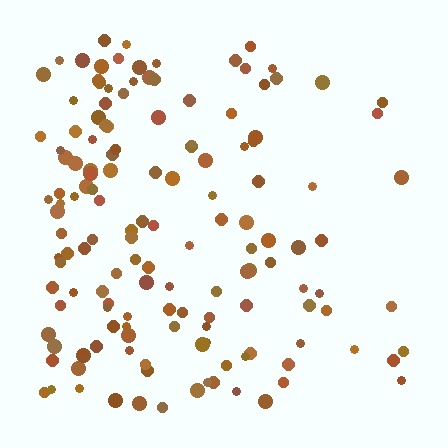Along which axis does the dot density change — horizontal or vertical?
Horizontal.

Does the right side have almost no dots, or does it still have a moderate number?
Still a moderate number, just noticeably fewer than the left.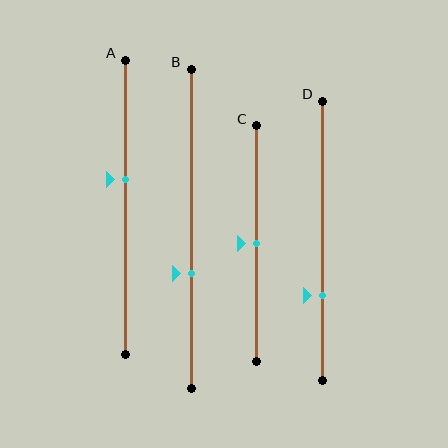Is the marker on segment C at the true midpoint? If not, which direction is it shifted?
Yes, the marker on segment C is at the true midpoint.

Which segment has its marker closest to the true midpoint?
Segment C has its marker closest to the true midpoint.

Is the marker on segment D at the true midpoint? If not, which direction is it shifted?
No, the marker on segment D is shifted downward by about 20% of the segment length.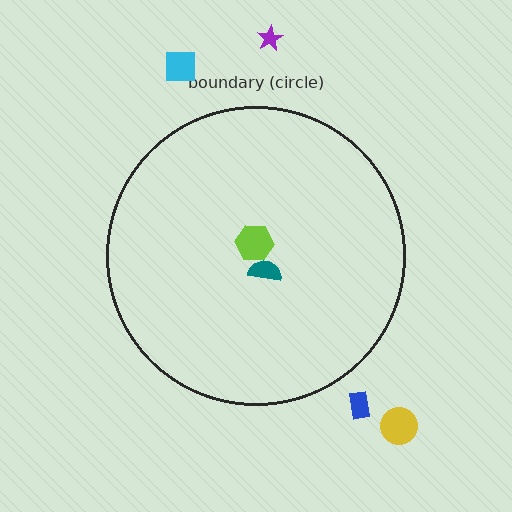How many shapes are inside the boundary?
2 inside, 4 outside.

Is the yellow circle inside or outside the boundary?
Outside.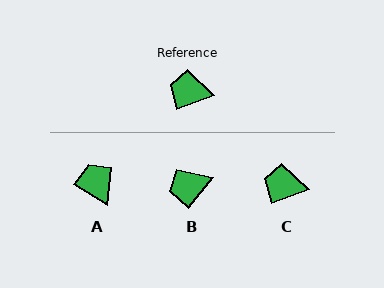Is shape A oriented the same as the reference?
No, it is off by about 51 degrees.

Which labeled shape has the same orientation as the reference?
C.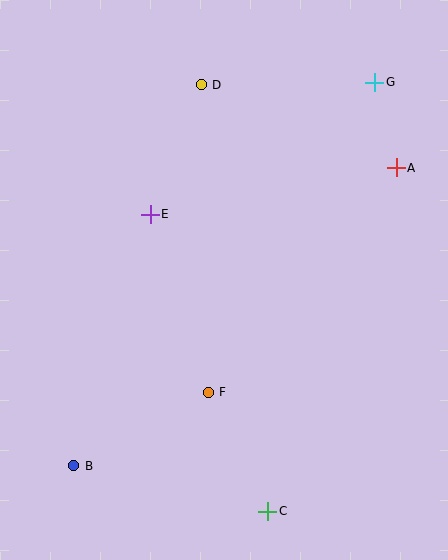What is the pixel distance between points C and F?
The distance between C and F is 133 pixels.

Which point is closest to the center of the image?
Point E at (150, 214) is closest to the center.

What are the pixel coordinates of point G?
Point G is at (375, 82).